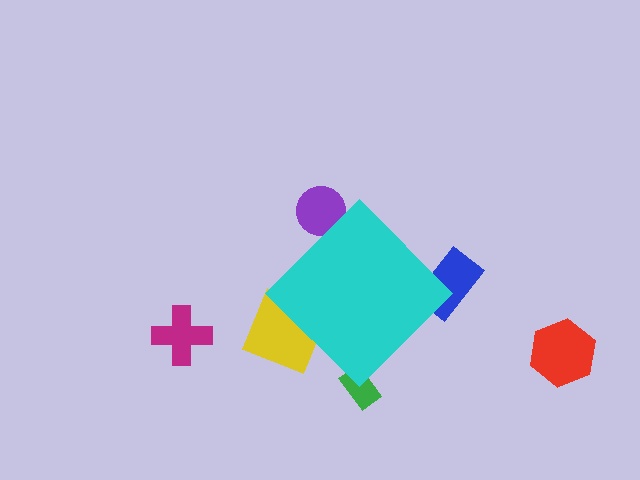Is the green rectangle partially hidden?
Yes, the green rectangle is partially hidden behind the cyan diamond.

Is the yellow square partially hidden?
Yes, the yellow square is partially hidden behind the cyan diamond.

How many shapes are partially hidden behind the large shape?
4 shapes are partially hidden.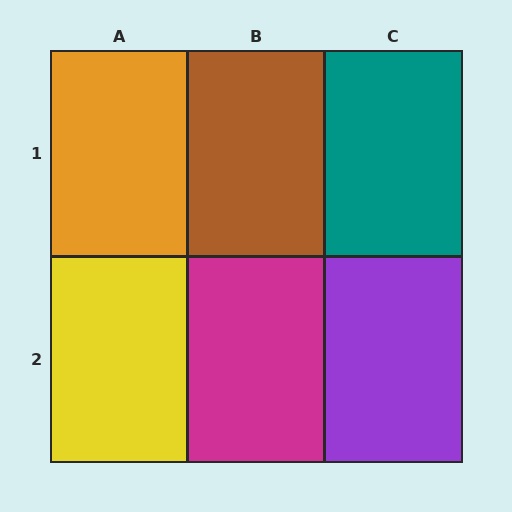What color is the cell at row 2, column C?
Purple.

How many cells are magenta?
1 cell is magenta.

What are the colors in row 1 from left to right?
Orange, brown, teal.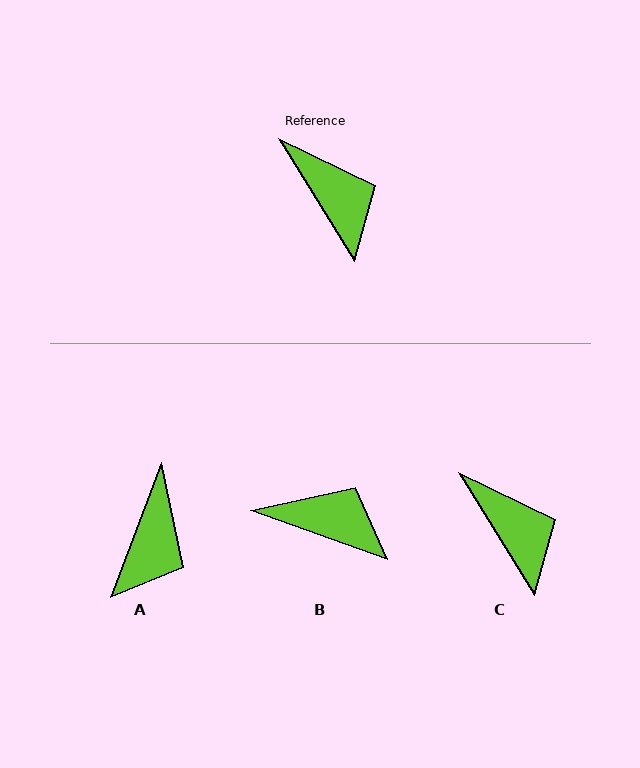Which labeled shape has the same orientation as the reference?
C.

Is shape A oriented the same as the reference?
No, it is off by about 53 degrees.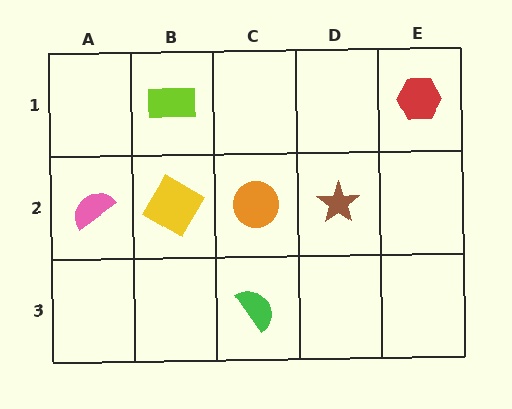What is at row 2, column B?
A yellow diamond.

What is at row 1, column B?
A lime rectangle.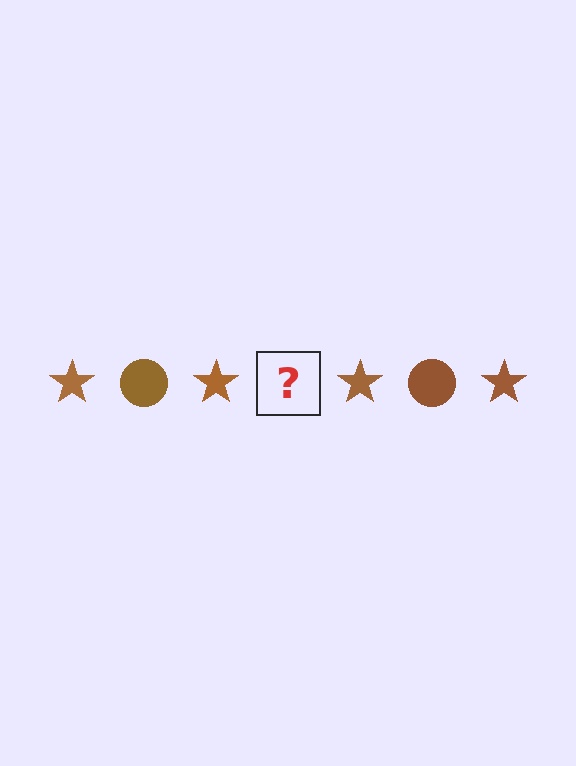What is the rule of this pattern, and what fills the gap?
The rule is that the pattern cycles through star, circle shapes in brown. The gap should be filled with a brown circle.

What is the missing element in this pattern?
The missing element is a brown circle.